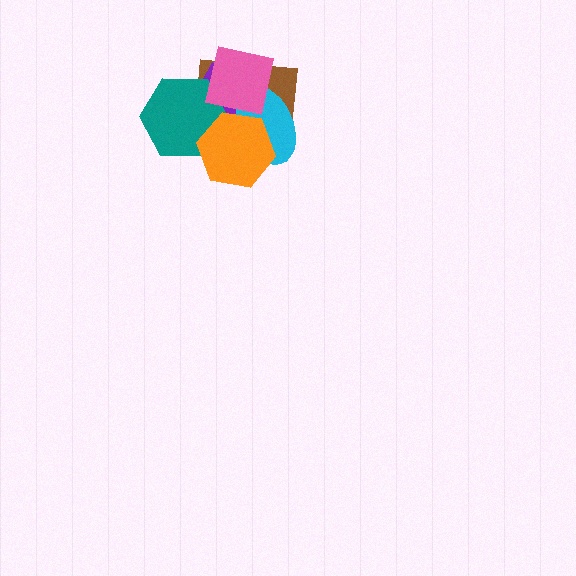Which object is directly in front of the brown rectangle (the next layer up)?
The purple diamond is directly in front of the brown rectangle.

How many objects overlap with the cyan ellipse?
4 objects overlap with the cyan ellipse.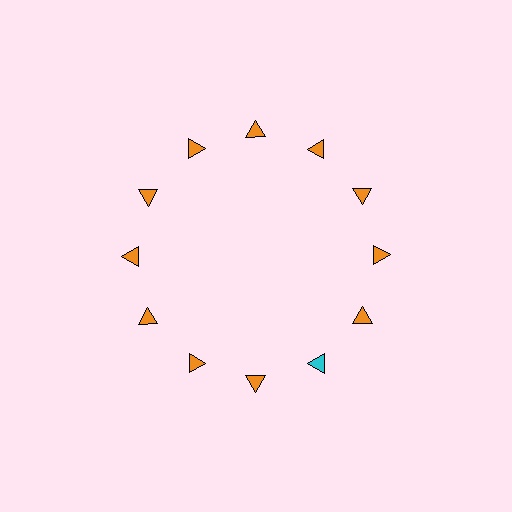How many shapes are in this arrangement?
There are 12 shapes arranged in a ring pattern.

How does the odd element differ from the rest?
It has a different color: cyan instead of orange.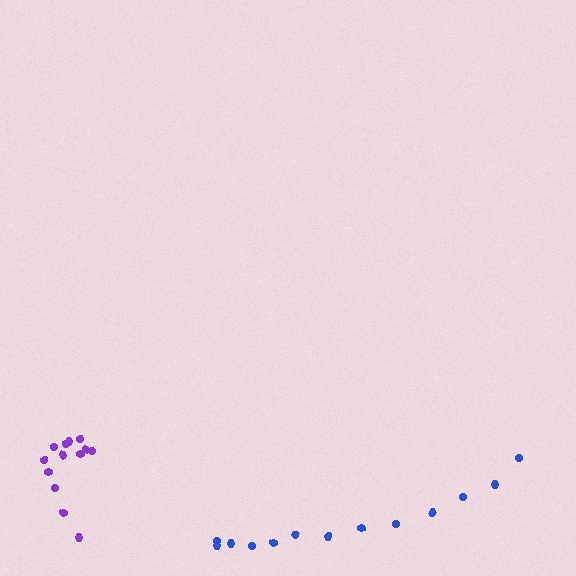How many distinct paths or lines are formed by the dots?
There are 2 distinct paths.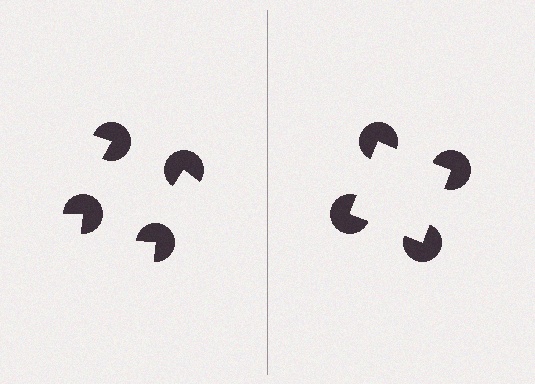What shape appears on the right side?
An illusory square.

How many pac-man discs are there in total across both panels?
8 — 4 on each side.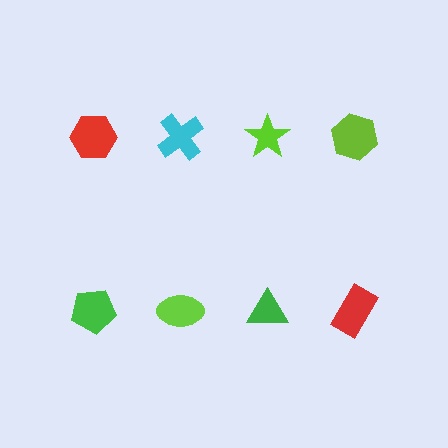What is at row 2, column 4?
A red rectangle.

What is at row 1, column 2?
A cyan cross.